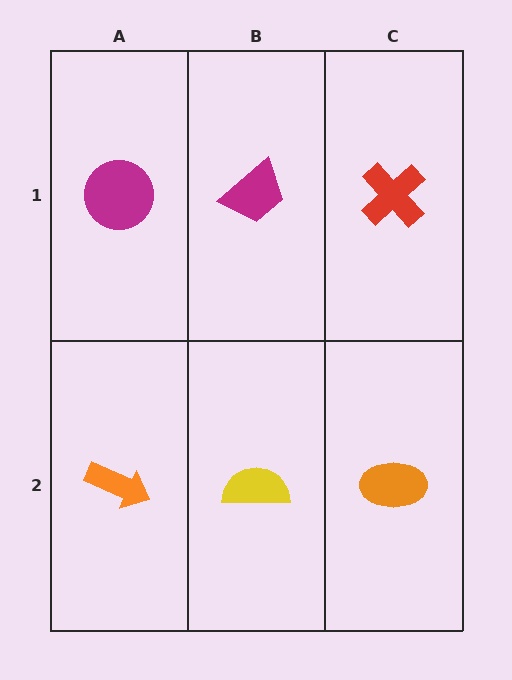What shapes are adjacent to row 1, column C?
An orange ellipse (row 2, column C), a magenta trapezoid (row 1, column B).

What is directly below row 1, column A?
An orange arrow.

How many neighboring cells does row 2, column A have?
2.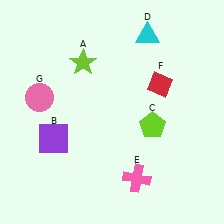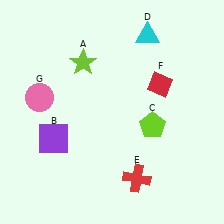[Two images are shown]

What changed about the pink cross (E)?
In Image 1, E is pink. In Image 2, it changed to red.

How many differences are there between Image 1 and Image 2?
There is 1 difference between the two images.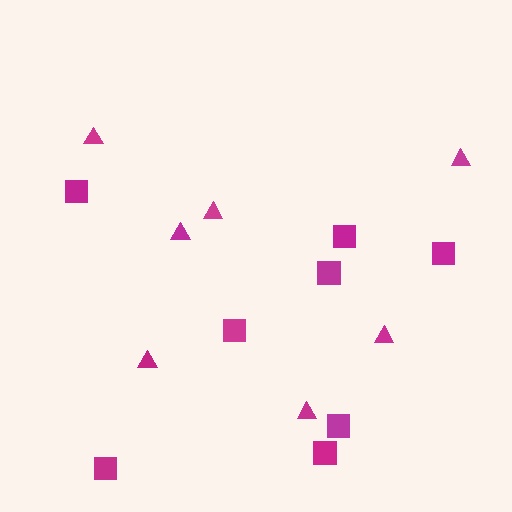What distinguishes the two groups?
There are 2 groups: one group of triangles (7) and one group of squares (8).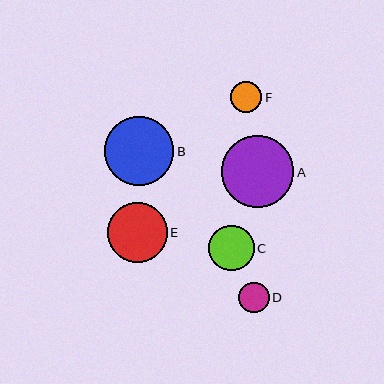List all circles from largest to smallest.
From largest to smallest: A, B, E, C, F, D.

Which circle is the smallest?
Circle D is the smallest with a size of approximately 30 pixels.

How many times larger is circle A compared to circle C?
Circle A is approximately 1.6 times the size of circle C.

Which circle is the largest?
Circle A is the largest with a size of approximately 72 pixels.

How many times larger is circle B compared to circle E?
Circle B is approximately 1.2 times the size of circle E.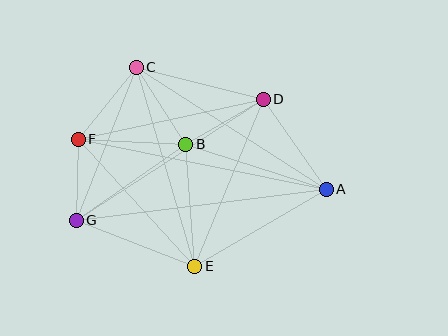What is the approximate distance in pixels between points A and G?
The distance between A and G is approximately 252 pixels.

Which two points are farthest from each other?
Points A and F are farthest from each other.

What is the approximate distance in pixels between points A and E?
The distance between A and E is approximately 152 pixels.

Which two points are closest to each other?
Points F and G are closest to each other.